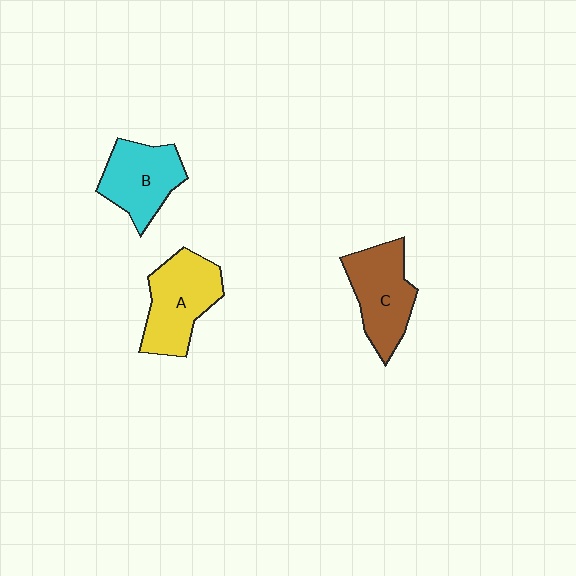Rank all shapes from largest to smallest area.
From largest to smallest: A (yellow), C (brown), B (cyan).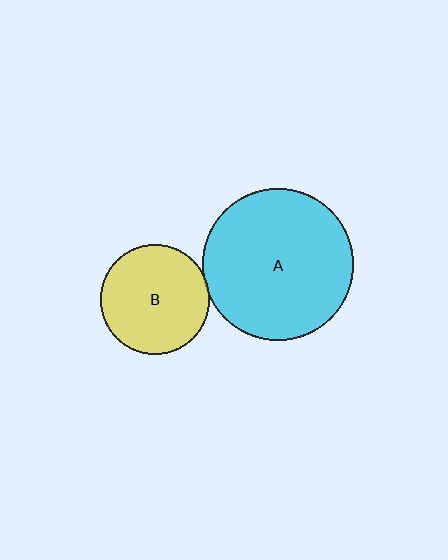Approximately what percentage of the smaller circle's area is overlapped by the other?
Approximately 5%.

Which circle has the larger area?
Circle A (cyan).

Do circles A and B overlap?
Yes.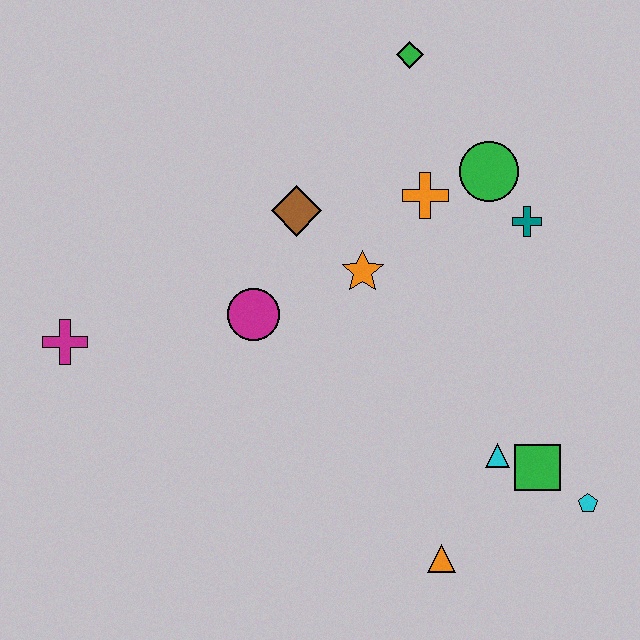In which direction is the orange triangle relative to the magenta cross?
The orange triangle is to the right of the magenta cross.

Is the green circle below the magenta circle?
No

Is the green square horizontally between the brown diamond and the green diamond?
No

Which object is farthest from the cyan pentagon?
The magenta cross is farthest from the cyan pentagon.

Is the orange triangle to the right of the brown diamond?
Yes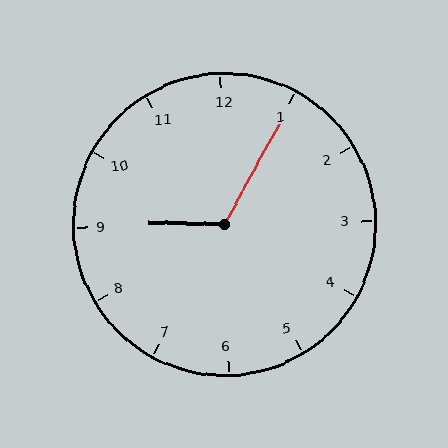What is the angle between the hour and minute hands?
Approximately 118 degrees.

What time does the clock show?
9:05.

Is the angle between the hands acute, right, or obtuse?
It is obtuse.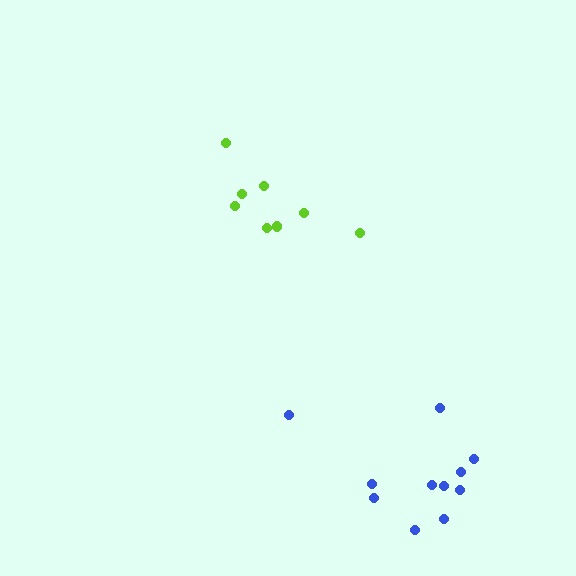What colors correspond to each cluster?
The clusters are colored: blue, lime.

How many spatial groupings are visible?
There are 2 spatial groupings.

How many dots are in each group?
Group 1: 11 dots, Group 2: 8 dots (19 total).